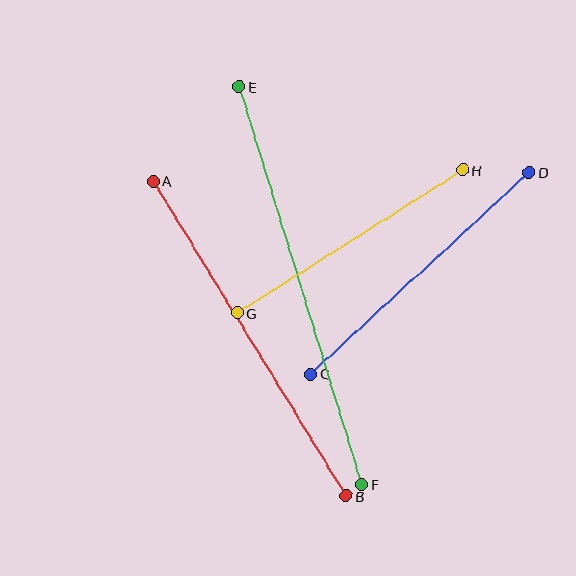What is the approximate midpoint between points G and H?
The midpoint is at approximately (350, 241) pixels.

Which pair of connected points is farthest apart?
Points E and F are farthest apart.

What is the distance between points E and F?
The distance is approximately 416 pixels.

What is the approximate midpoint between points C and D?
The midpoint is at approximately (420, 273) pixels.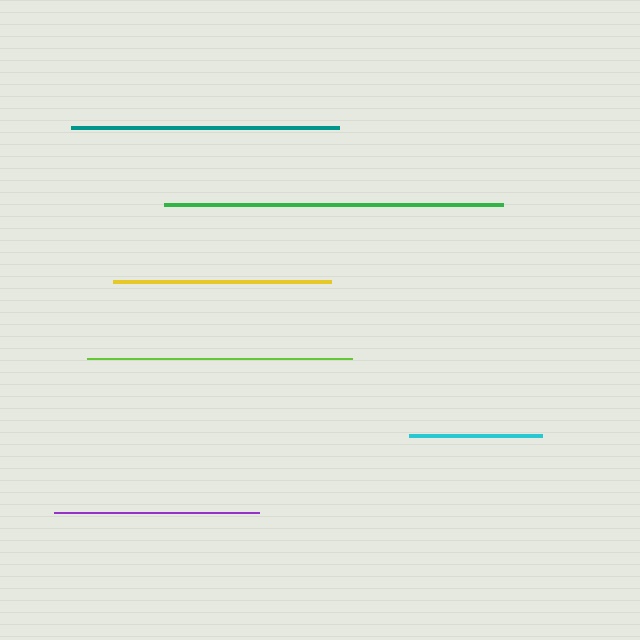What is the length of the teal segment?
The teal segment is approximately 269 pixels long.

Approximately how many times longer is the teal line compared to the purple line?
The teal line is approximately 1.3 times the length of the purple line.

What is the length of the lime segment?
The lime segment is approximately 265 pixels long.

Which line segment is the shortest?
The cyan line is the shortest at approximately 134 pixels.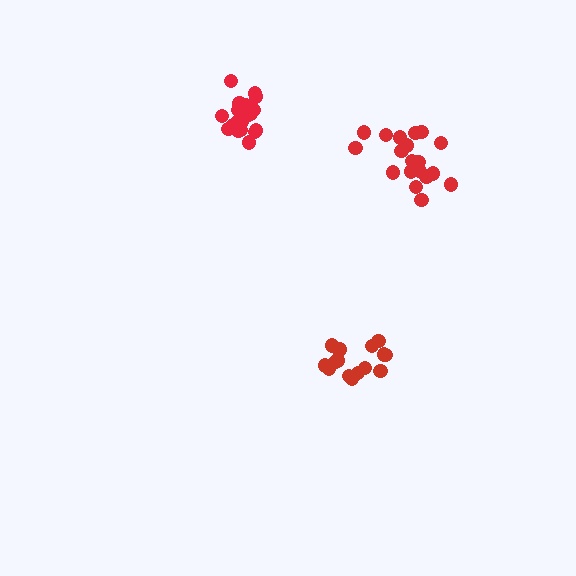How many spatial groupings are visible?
There are 3 spatial groupings.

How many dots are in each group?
Group 1: 15 dots, Group 2: 20 dots, Group 3: 19 dots (54 total).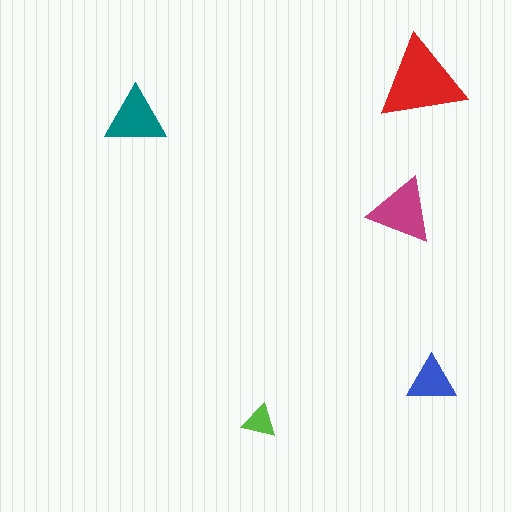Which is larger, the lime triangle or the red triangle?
The red one.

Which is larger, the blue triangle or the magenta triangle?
The magenta one.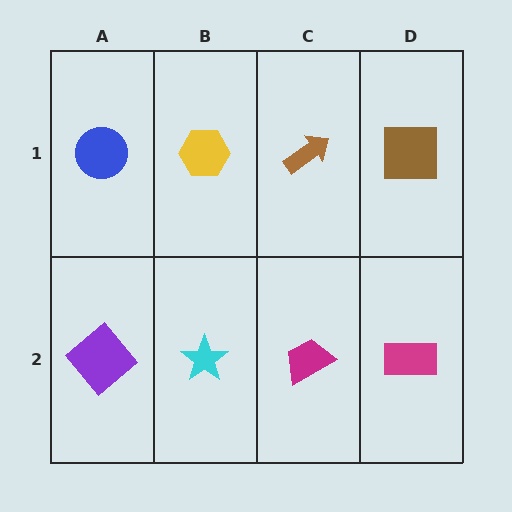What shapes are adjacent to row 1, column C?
A magenta trapezoid (row 2, column C), a yellow hexagon (row 1, column B), a brown square (row 1, column D).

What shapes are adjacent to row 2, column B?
A yellow hexagon (row 1, column B), a purple diamond (row 2, column A), a magenta trapezoid (row 2, column C).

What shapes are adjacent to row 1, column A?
A purple diamond (row 2, column A), a yellow hexagon (row 1, column B).